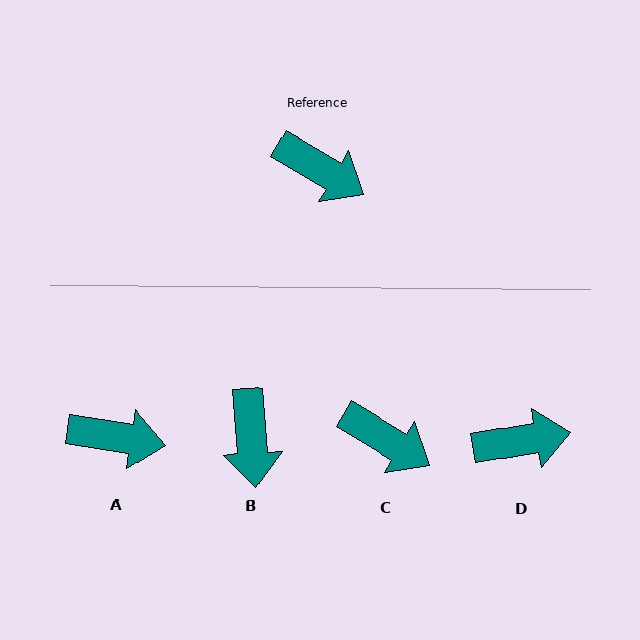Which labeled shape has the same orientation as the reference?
C.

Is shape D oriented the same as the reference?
No, it is off by about 40 degrees.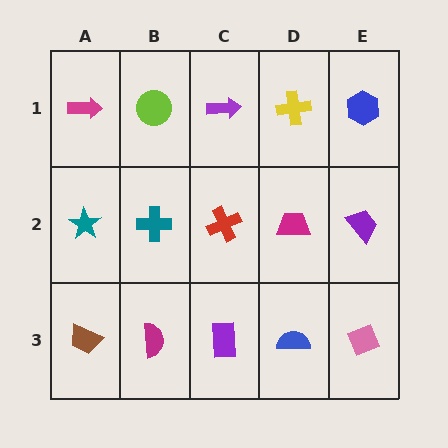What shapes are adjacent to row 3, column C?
A red cross (row 2, column C), a magenta semicircle (row 3, column B), a blue semicircle (row 3, column D).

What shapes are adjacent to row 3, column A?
A teal star (row 2, column A), a magenta semicircle (row 3, column B).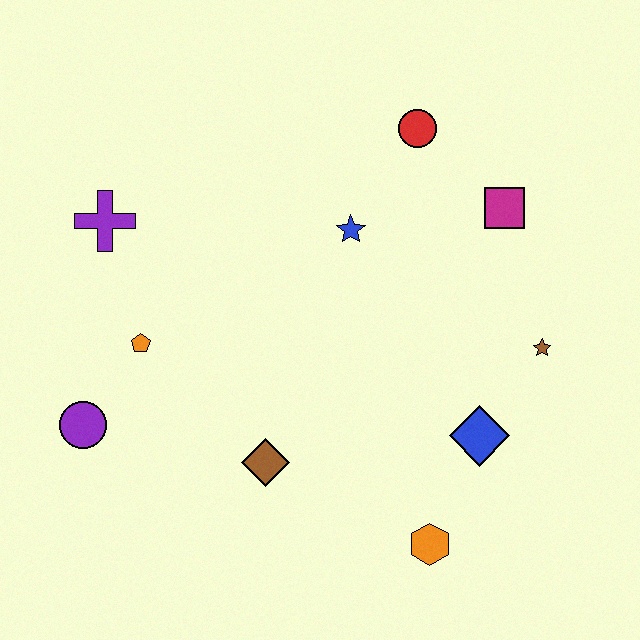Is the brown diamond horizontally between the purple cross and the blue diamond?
Yes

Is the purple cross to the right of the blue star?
No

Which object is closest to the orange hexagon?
The blue diamond is closest to the orange hexagon.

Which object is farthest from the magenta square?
The purple circle is farthest from the magenta square.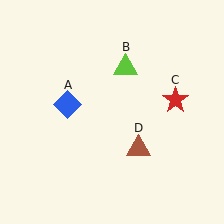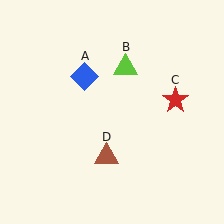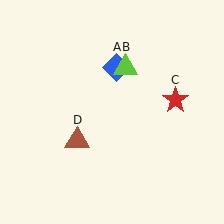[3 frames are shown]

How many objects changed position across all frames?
2 objects changed position: blue diamond (object A), brown triangle (object D).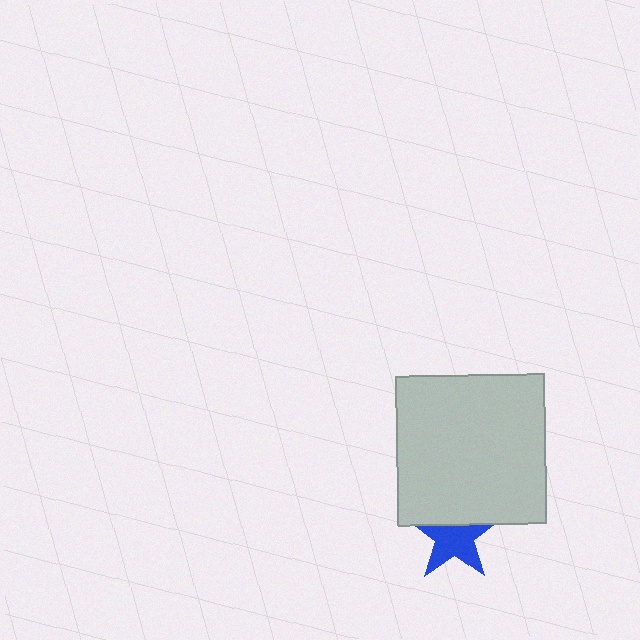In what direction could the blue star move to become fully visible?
The blue star could move down. That would shift it out from behind the light gray square entirely.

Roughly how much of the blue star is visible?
Most of it is visible (roughly 68%).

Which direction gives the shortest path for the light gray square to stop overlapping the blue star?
Moving up gives the shortest separation.